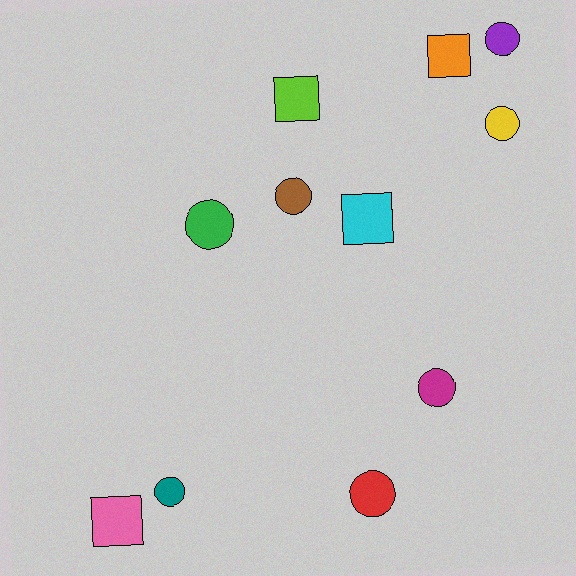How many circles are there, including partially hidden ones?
There are 7 circles.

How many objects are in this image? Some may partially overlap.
There are 11 objects.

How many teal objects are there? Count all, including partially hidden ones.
There is 1 teal object.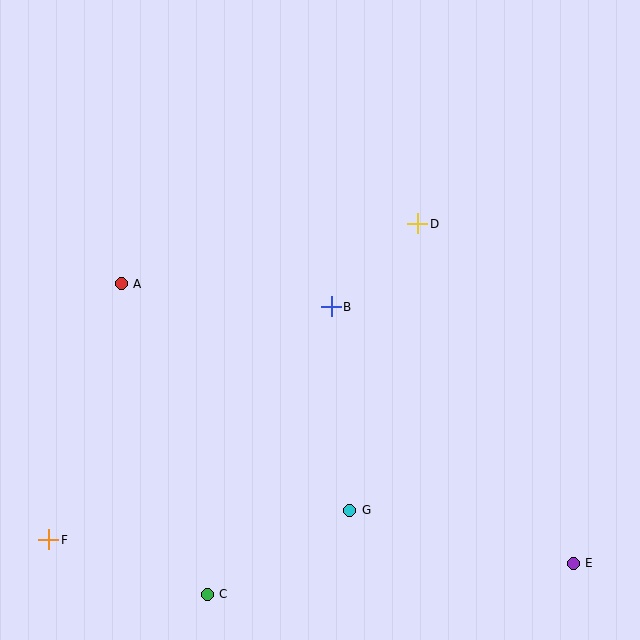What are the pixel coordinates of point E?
Point E is at (573, 563).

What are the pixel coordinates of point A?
Point A is at (121, 284).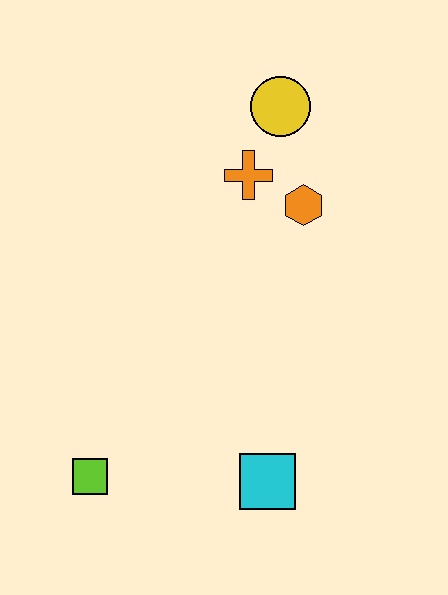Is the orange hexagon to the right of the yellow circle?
Yes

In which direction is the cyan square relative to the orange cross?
The cyan square is below the orange cross.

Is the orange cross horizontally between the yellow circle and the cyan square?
No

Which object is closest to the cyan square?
The lime square is closest to the cyan square.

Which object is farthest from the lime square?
The yellow circle is farthest from the lime square.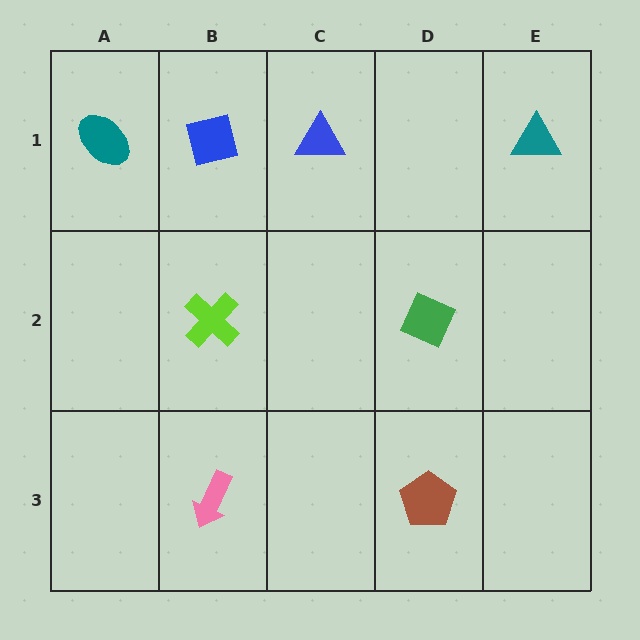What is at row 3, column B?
A pink arrow.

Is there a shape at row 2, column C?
No, that cell is empty.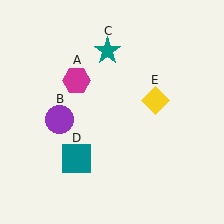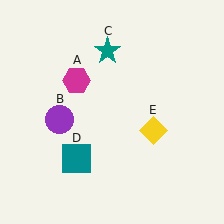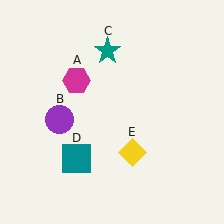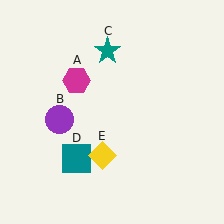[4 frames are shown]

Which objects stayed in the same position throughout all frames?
Magenta hexagon (object A) and purple circle (object B) and teal star (object C) and teal square (object D) remained stationary.